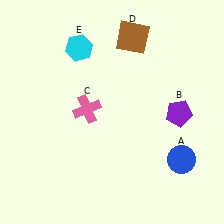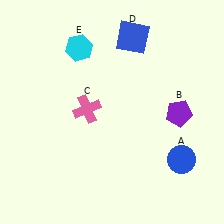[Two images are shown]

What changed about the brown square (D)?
In Image 1, D is brown. In Image 2, it changed to blue.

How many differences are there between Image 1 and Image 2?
There is 1 difference between the two images.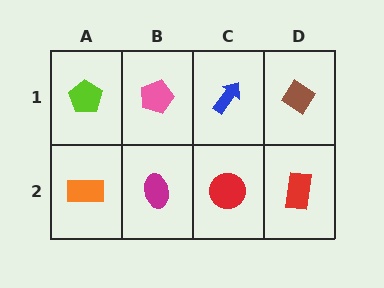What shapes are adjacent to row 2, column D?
A brown diamond (row 1, column D), a red circle (row 2, column C).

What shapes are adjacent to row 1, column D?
A red rectangle (row 2, column D), a blue arrow (row 1, column C).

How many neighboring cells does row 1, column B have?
3.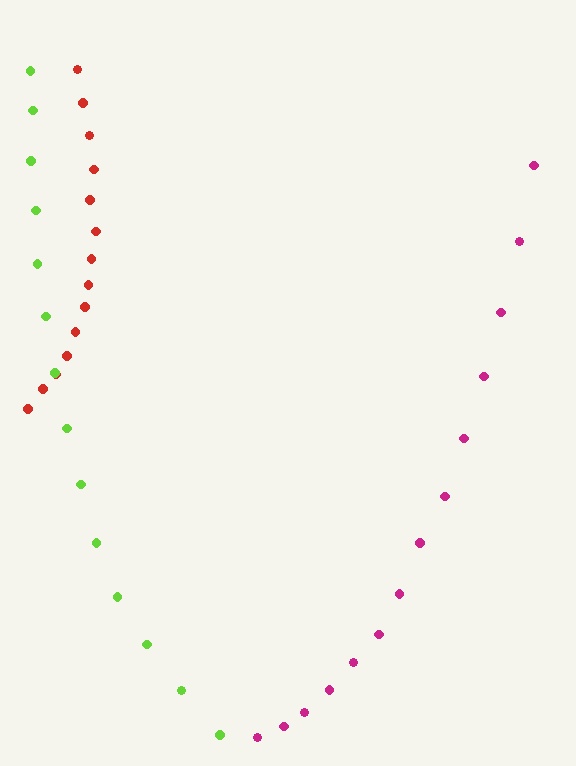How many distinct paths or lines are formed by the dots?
There are 3 distinct paths.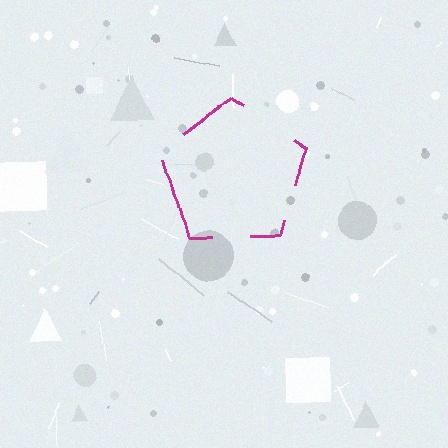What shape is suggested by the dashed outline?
The dashed outline suggests a pentagon.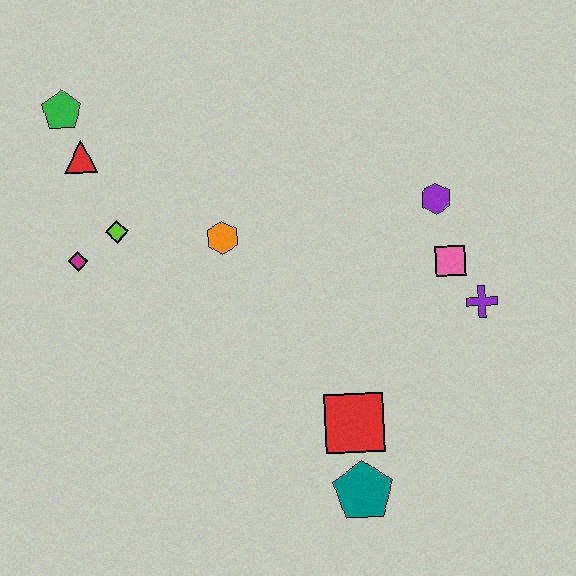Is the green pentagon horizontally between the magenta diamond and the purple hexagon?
No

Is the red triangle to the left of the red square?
Yes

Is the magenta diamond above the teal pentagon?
Yes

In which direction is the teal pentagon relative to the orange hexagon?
The teal pentagon is below the orange hexagon.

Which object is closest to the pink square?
The purple cross is closest to the pink square.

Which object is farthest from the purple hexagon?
The green pentagon is farthest from the purple hexagon.